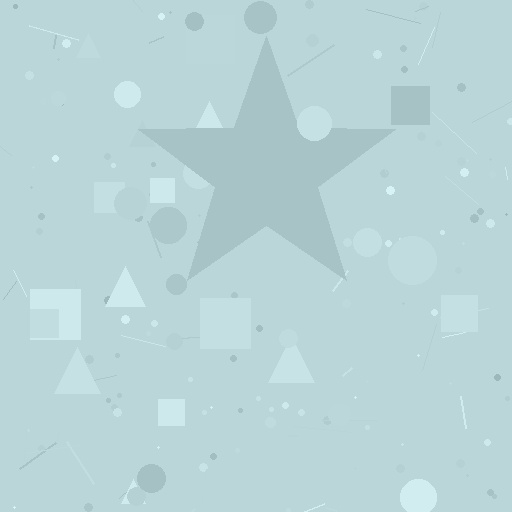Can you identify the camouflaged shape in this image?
The camouflaged shape is a star.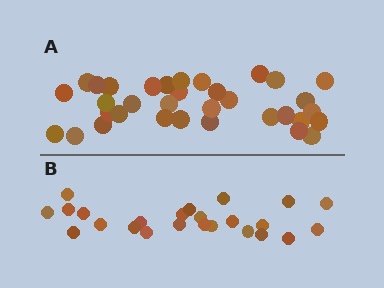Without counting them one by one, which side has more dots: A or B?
Region A (the top region) has more dots.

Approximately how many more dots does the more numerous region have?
Region A has roughly 10 or so more dots than region B.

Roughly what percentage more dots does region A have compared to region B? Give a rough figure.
About 40% more.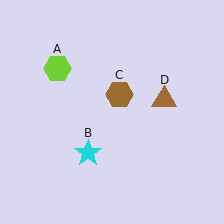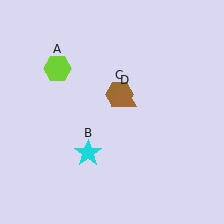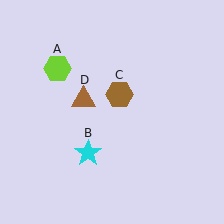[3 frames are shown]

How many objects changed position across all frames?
1 object changed position: brown triangle (object D).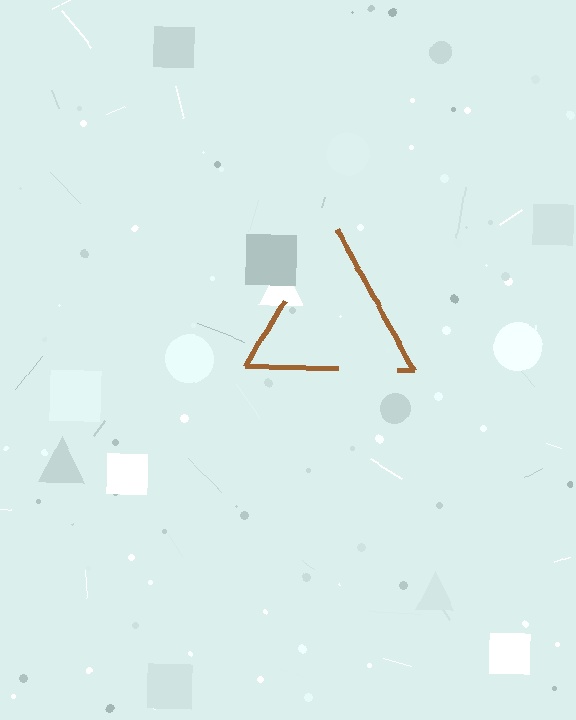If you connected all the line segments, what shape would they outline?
They would outline a triangle.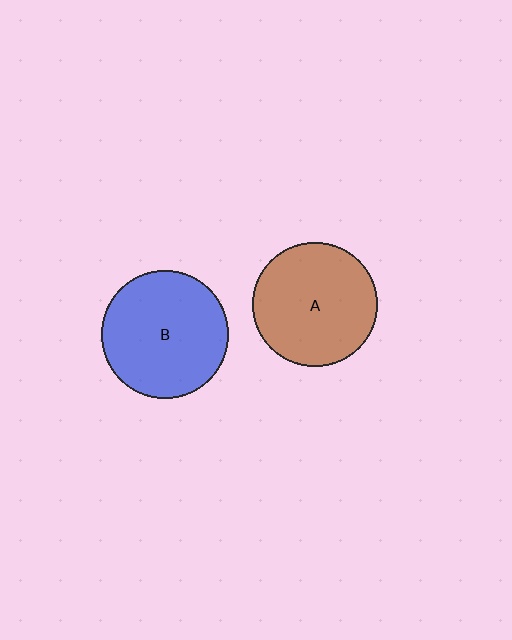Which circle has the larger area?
Circle B (blue).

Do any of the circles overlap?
No, none of the circles overlap.